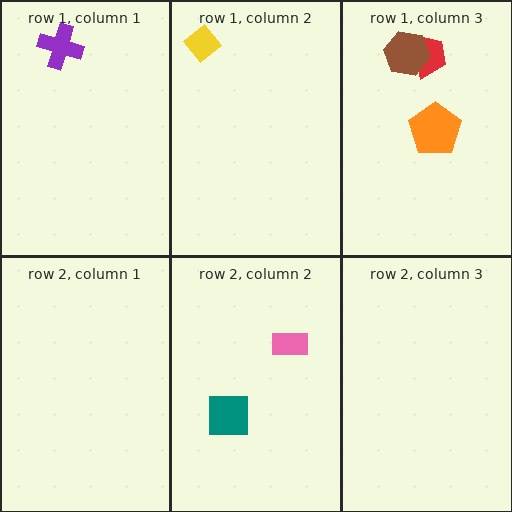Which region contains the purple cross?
The row 1, column 1 region.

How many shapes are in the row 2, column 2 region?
2.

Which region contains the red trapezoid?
The row 1, column 3 region.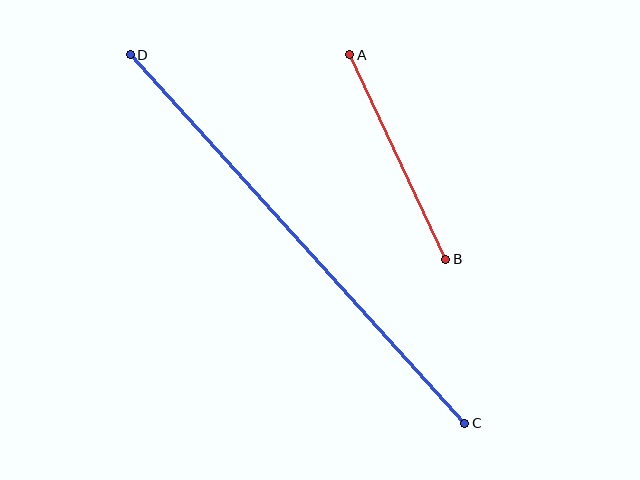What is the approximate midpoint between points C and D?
The midpoint is at approximately (298, 239) pixels.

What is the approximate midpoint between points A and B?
The midpoint is at approximately (398, 157) pixels.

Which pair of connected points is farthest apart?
Points C and D are farthest apart.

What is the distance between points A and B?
The distance is approximately 226 pixels.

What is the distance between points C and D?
The distance is approximately 498 pixels.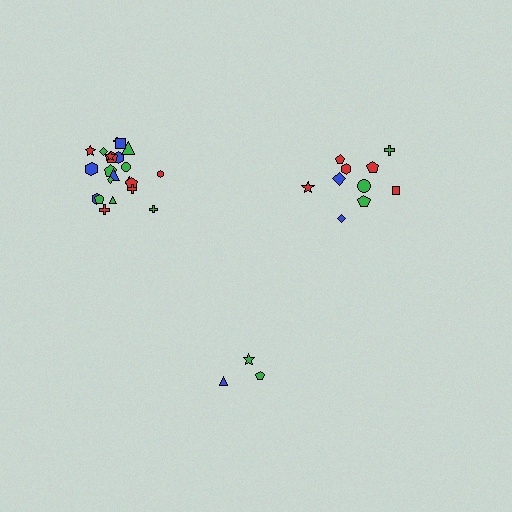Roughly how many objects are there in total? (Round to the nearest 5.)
Roughly 35 objects in total.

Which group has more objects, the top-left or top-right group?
The top-left group.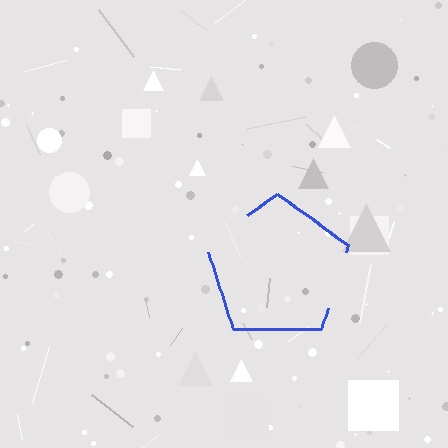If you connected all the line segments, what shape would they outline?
They would outline a pentagon.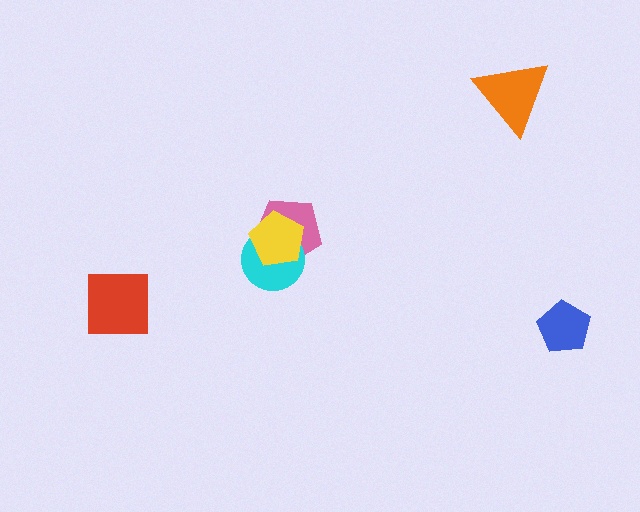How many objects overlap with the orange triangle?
0 objects overlap with the orange triangle.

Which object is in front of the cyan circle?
The yellow pentagon is in front of the cyan circle.